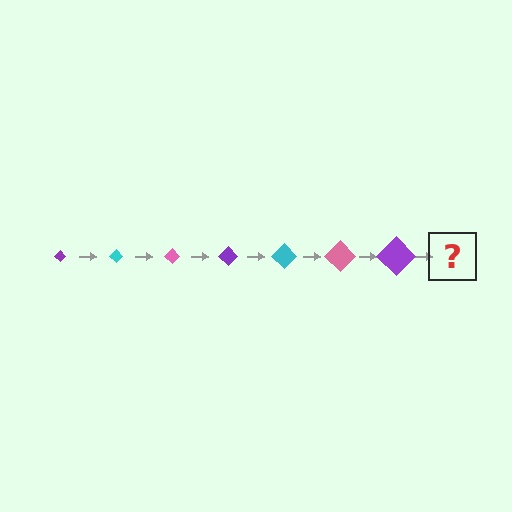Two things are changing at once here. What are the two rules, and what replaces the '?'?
The two rules are that the diamond grows larger each step and the color cycles through purple, cyan, and pink. The '?' should be a cyan diamond, larger than the previous one.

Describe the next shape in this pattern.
It should be a cyan diamond, larger than the previous one.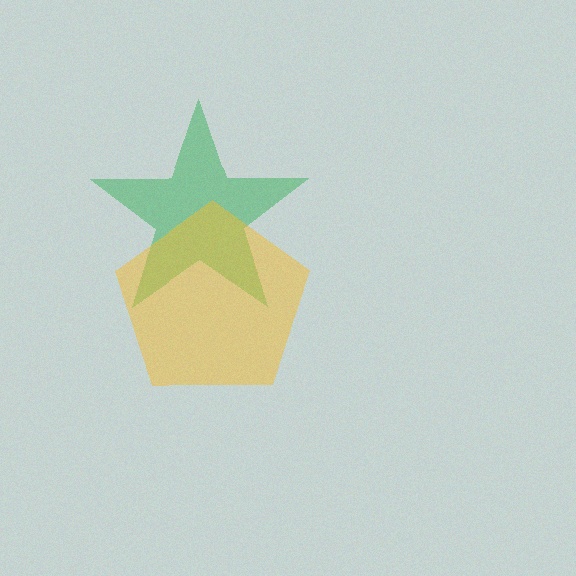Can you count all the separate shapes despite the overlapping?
Yes, there are 2 separate shapes.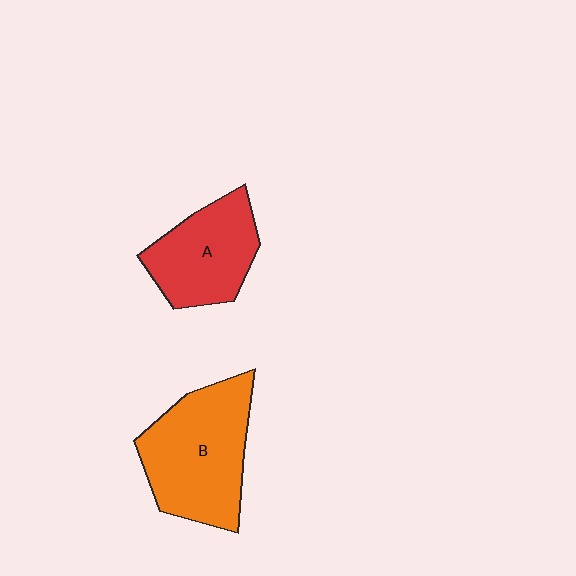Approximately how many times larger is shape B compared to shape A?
Approximately 1.4 times.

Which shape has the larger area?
Shape B (orange).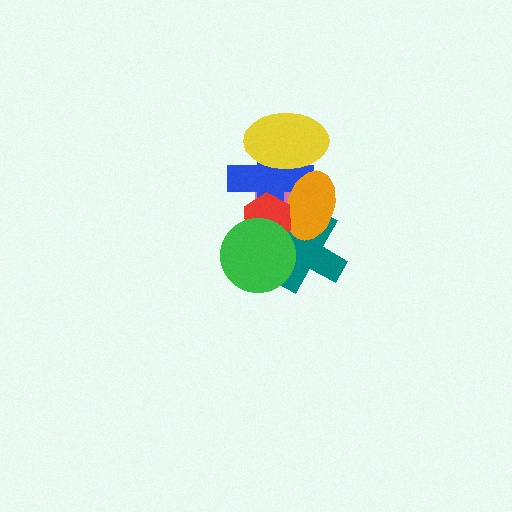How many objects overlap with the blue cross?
4 objects overlap with the blue cross.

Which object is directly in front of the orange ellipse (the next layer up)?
The red hexagon is directly in front of the orange ellipse.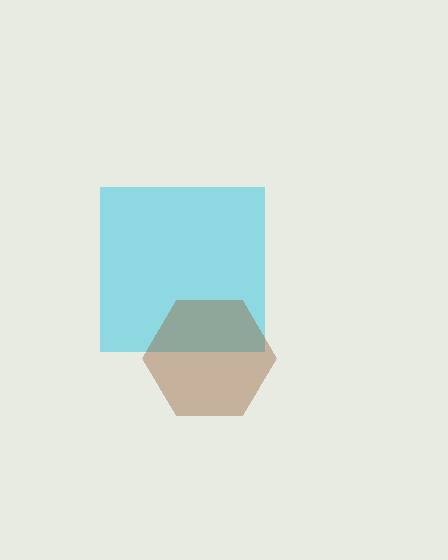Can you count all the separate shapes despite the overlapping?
Yes, there are 2 separate shapes.